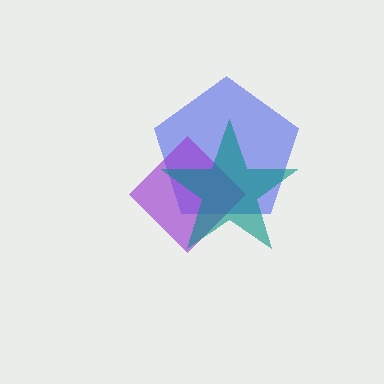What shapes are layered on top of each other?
The layered shapes are: a blue pentagon, a purple diamond, a teal star.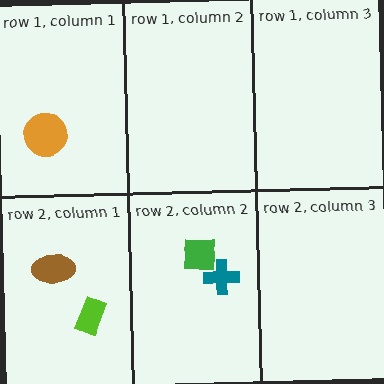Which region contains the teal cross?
The row 2, column 2 region.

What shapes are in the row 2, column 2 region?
The teal cross, the green square.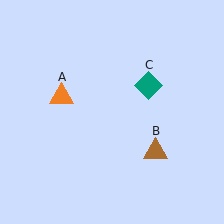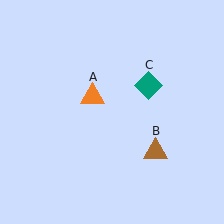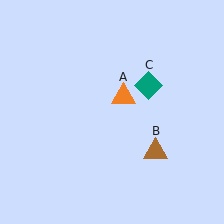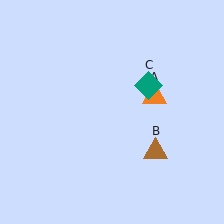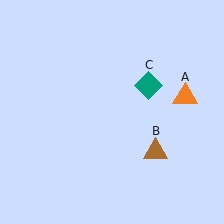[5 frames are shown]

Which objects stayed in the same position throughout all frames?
Brown triangle (object B) and teal diamond (object C) remained stationary.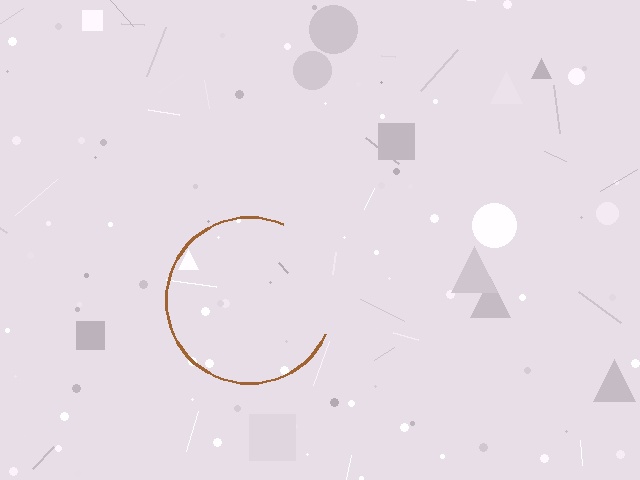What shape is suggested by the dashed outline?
The dashed outline suggests a circle.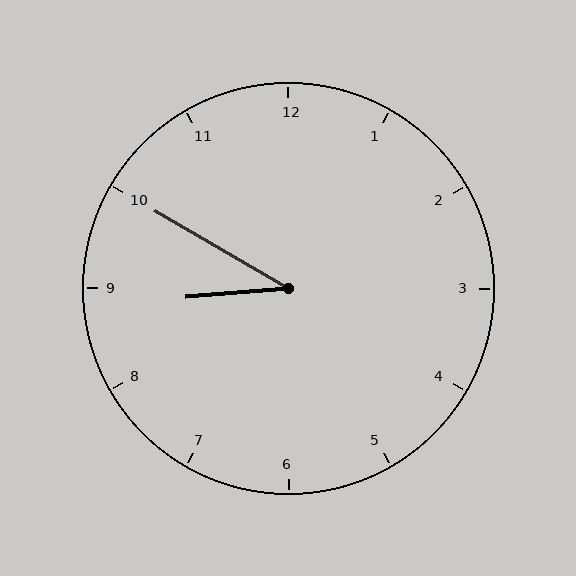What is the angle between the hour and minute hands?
Approximately 35 degrees.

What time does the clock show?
8:50.